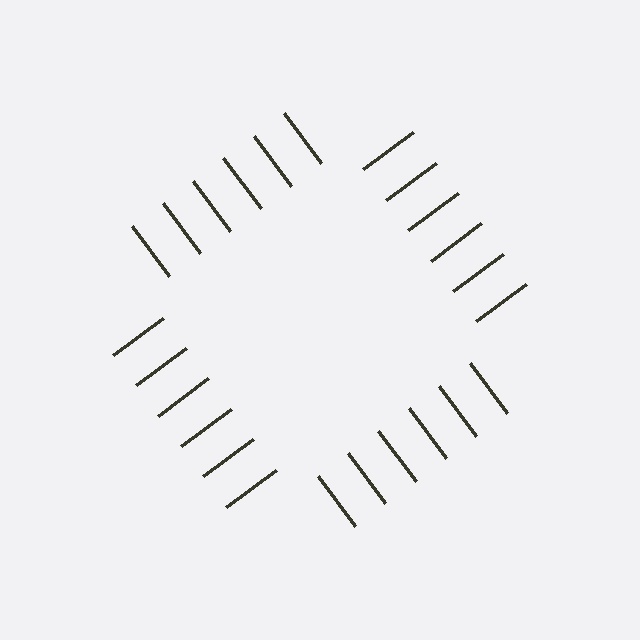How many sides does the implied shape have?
4 sides — the line-ends trace a square.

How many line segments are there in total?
24 — 6 along each of the 4 edges.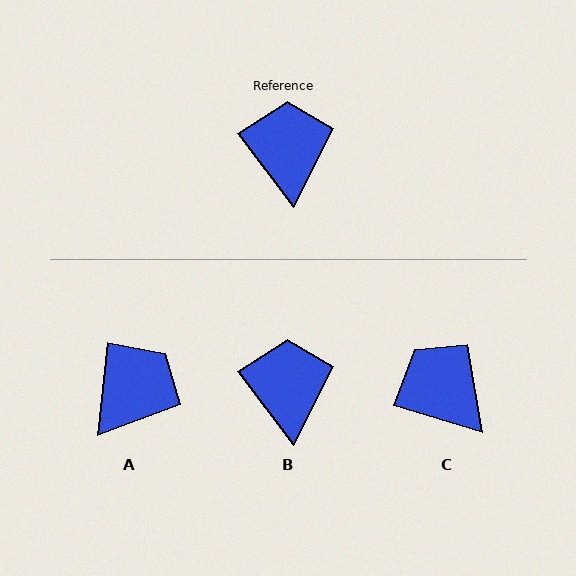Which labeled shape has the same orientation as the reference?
B.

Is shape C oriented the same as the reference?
No, it is off by about 36 degrees.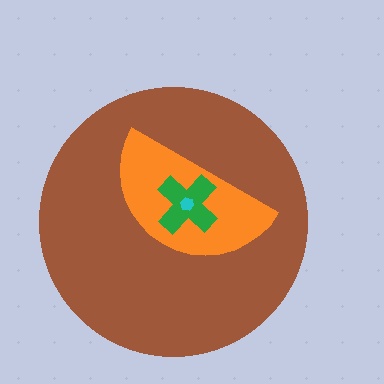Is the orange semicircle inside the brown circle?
Yes.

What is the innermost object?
The cyan hexagon.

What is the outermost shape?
The brown circle.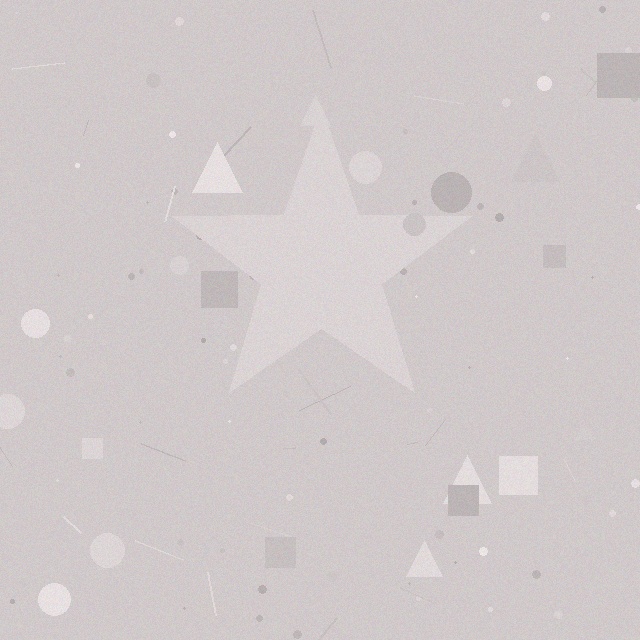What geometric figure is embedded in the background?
A star is embedded in the background.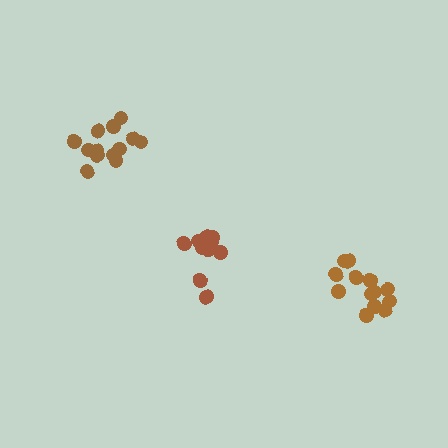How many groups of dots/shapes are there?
There are 3 groups.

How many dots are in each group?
Group 1: 14 dots, Group 2: 13 dots, Group 3: 13 dots (40 total).